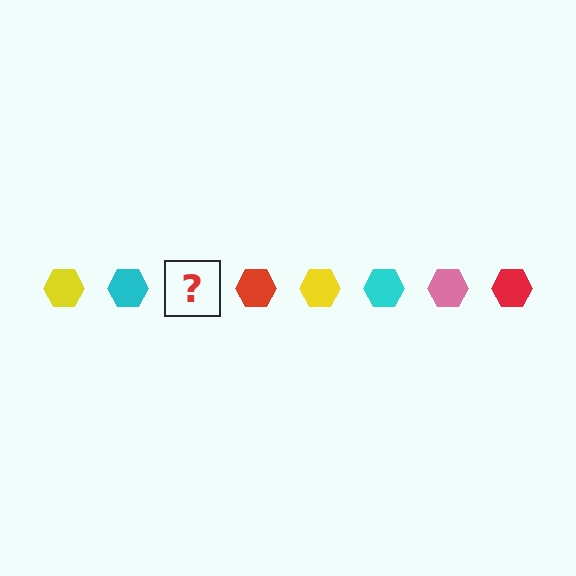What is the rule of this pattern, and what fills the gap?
The rule is that the pattern cycles through yellow, cyan, pink, red hexagons. The gap should be filled with a pink hexagon.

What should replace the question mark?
The question mark should be replaced with a pink hexagon.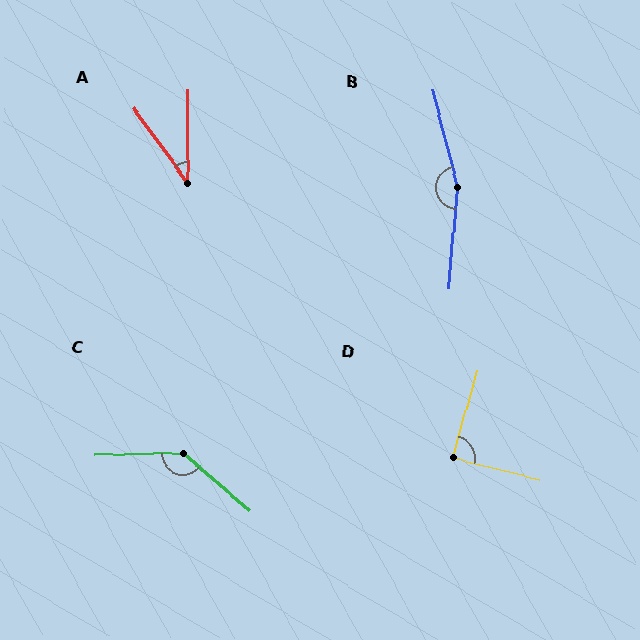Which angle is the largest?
B, at approximately 161 degrees.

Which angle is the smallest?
A, at approximately 36 degrees.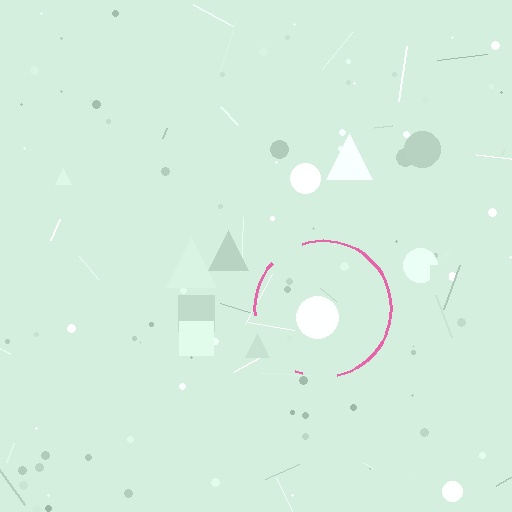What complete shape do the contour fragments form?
The contour fragments form a circle.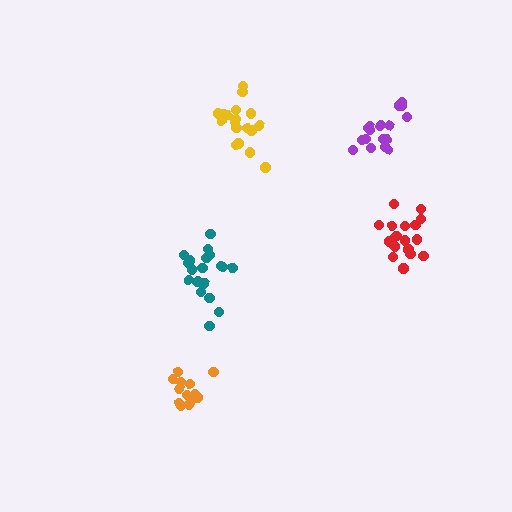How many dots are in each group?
Group 1: 18 dots, Group 2: 17 dots, Group 3: 18 dots, Group 4: 14 dots, Group 5: 19 dots (86 total).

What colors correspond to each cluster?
The clusters are colored: red, purple, yellow, orange, teal.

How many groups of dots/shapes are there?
There are 5 groups.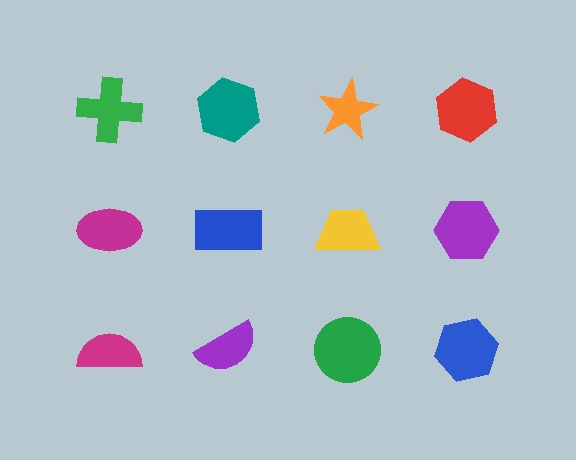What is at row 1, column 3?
An orange star.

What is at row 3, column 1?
A magenta semicircle.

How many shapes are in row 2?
4 shapes.